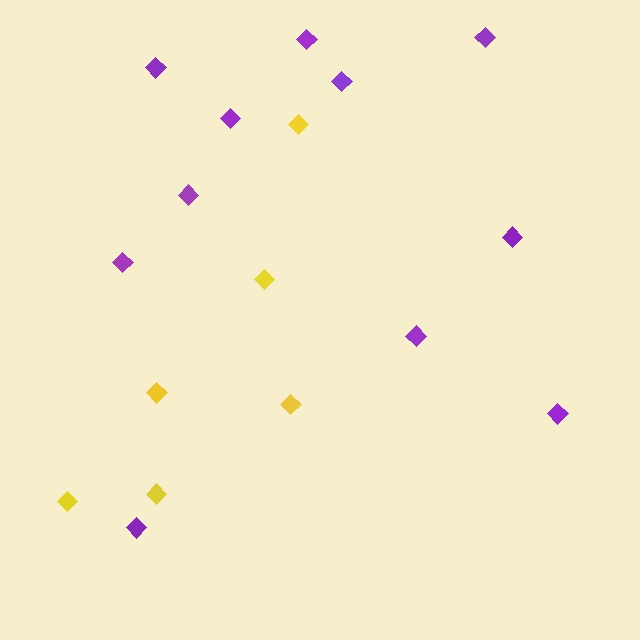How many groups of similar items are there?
There are 2 groups: one group of purple diamonds (11) and one group of yellow diamonds (6).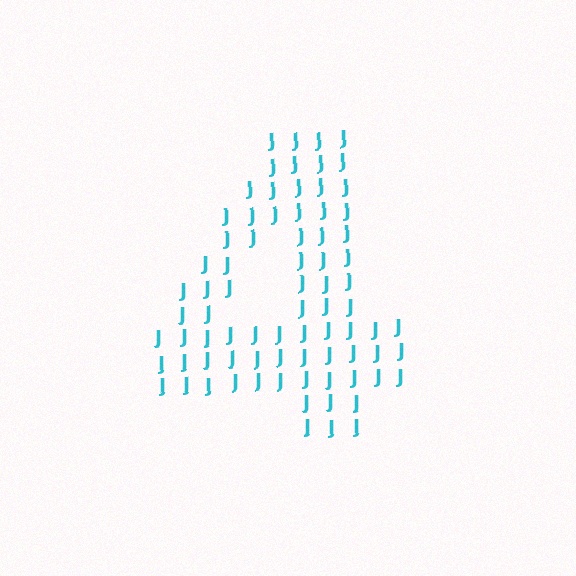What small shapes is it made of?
It is made of small letter J's.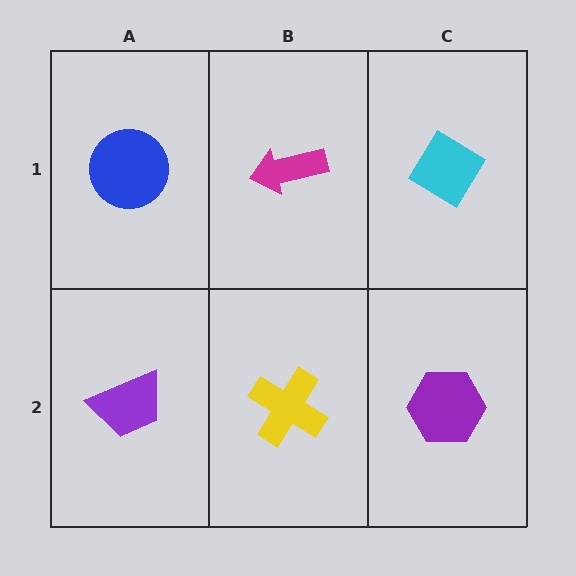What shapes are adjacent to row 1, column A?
A purple trapezoid (row 2, column A), a magenta arrow (row 1, column B).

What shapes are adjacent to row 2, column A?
A blue circle (row 1, column A), a yellow cross (row 2, column B).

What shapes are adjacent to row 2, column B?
A magenta arrow (row 1, column B), a purple trapezoid (row 2, column A), a purple hexagon (row 2, column C).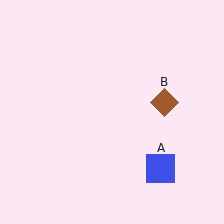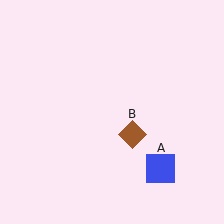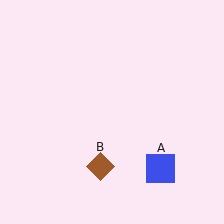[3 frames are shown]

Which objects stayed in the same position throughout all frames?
Blue square (object A) remained stationary.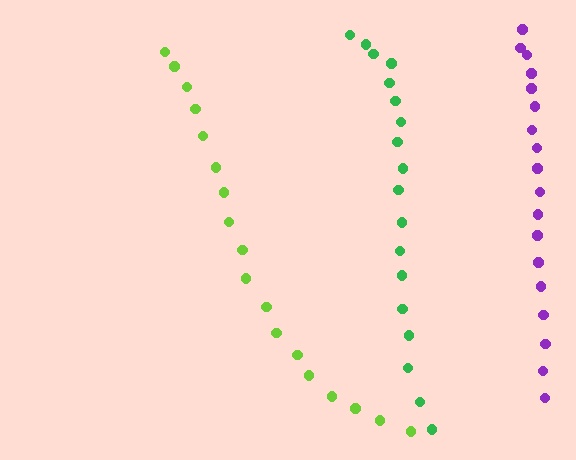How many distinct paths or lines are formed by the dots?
There are 3 distinct paths.